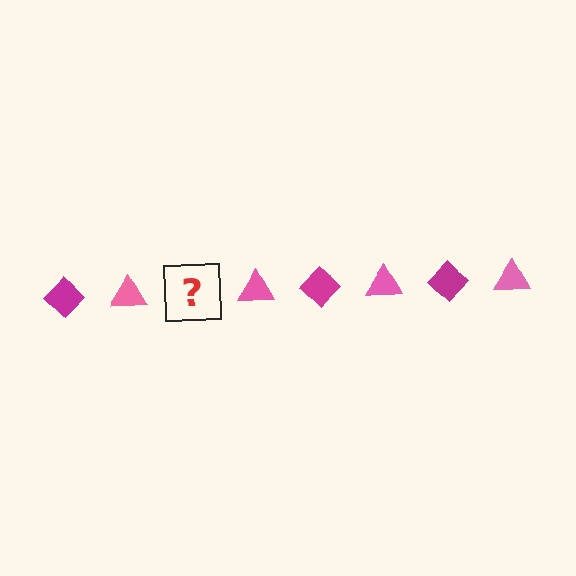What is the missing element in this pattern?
The missing element is a magenta diamond.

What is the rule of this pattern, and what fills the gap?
The rule is that the pattern alternates between magenta diamond and pink triangle. The gap should be filled with a magenta diamond.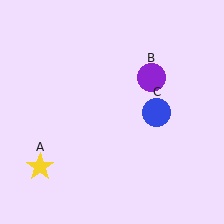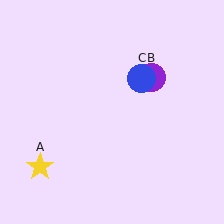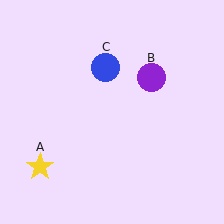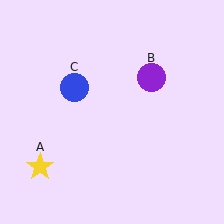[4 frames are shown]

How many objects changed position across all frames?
1 object changed position: blue circle (object C).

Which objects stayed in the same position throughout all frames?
Yellow star (object A) and purple circle (object B) remained stationary.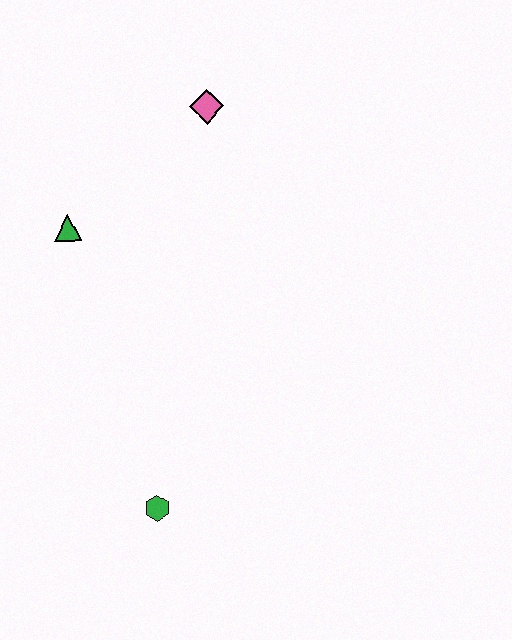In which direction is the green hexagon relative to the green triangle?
The green hexagon is below the green triangle.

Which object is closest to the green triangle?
The pink diamond is closest to the green triangle.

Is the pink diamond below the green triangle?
No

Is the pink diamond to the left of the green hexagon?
No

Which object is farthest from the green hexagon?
The pink diamond is farthest from the green hexagon.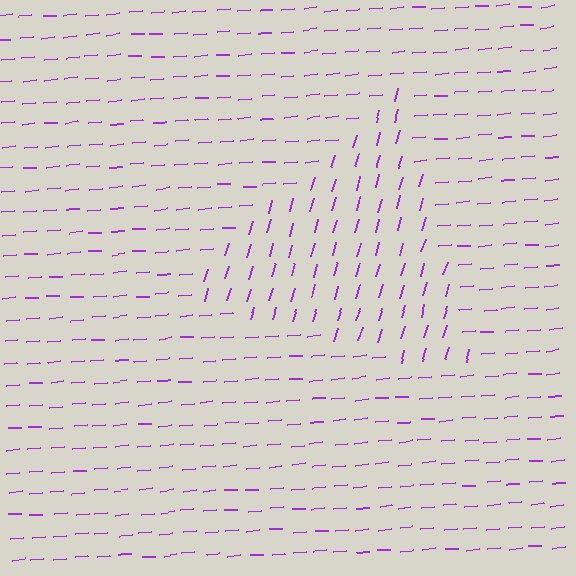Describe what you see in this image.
The image is filled with small purple line segments. A triangle region in the image has lines oriented differently from the surrounding lines, creating a visible texture boundary.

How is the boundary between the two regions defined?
The boundary is defined purely by a change in line orientation (approximately 70 degrees difference). All lines are the same color and thickness.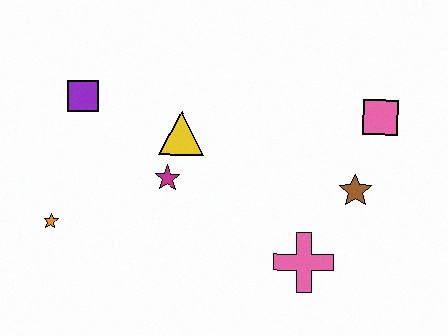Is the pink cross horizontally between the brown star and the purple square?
Yes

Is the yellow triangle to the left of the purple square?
No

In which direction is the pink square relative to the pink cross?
The pink square is above the pink cross.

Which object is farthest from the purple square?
The pink square is farthest from the purple square.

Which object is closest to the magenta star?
The yellow triangle is closest to the magenta star.